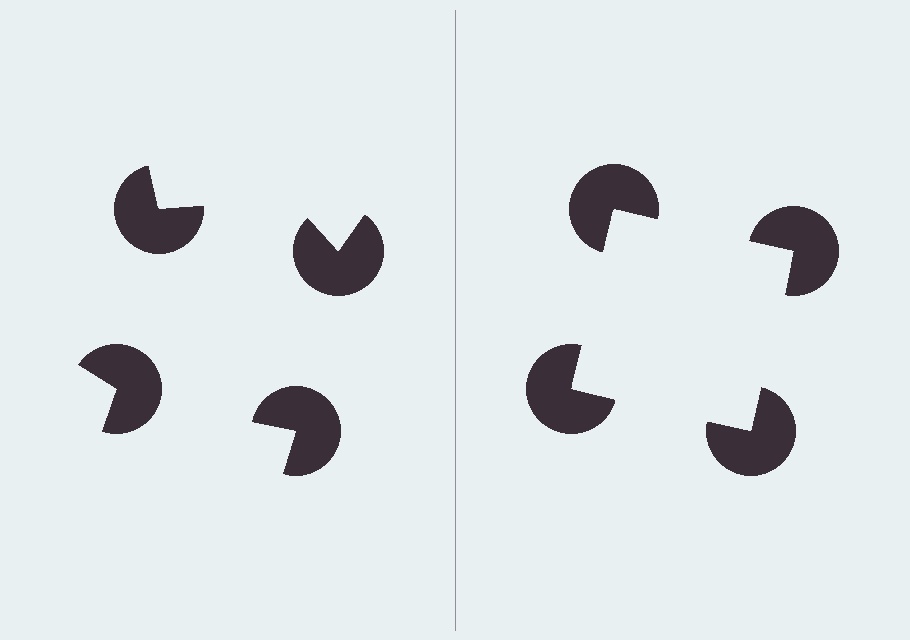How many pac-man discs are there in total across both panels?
8 — 4 on each side.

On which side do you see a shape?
An illusory square appears on the right side. On the left side the wedge cuts are rotated, so no coherent shape forms.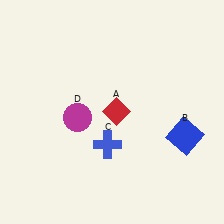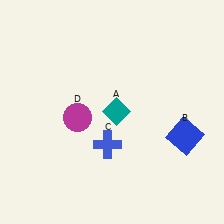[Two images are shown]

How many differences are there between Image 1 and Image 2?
There is 1 difference between the two images.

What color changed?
The diamond (A) changed from red in Image 1 to teal in Image 2.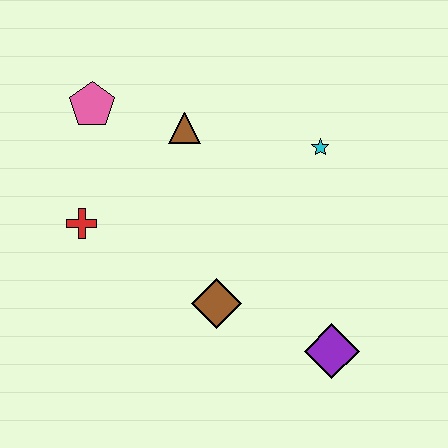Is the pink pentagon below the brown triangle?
No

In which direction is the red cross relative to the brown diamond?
The red cross is to the left of the brown diamond.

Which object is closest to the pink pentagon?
The brown triangle is closest to the pink pentagon.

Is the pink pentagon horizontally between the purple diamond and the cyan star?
No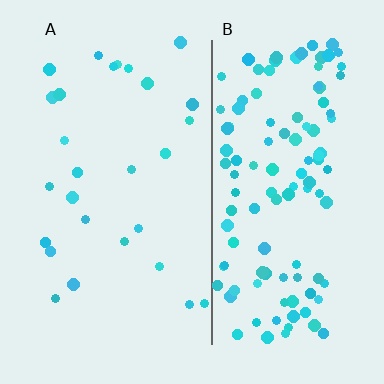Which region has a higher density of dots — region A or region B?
B (the right).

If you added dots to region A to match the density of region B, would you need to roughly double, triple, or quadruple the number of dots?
Approximately quadruple.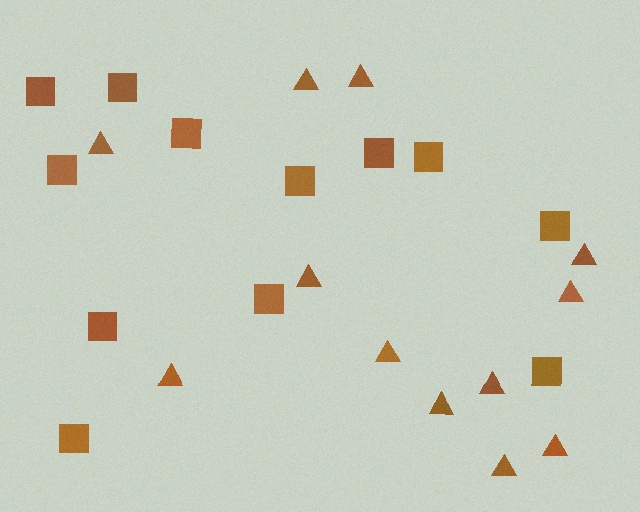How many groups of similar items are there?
There are 2 groups: one group of squares (12) and one group of triangles (12).